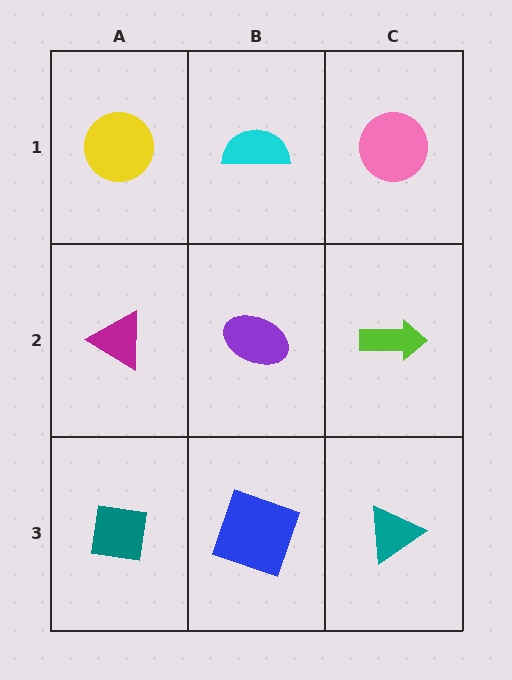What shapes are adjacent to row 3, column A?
A magenta triangle (row 2, column A), a blue square (row 3, column B).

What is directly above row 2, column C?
A pink circle.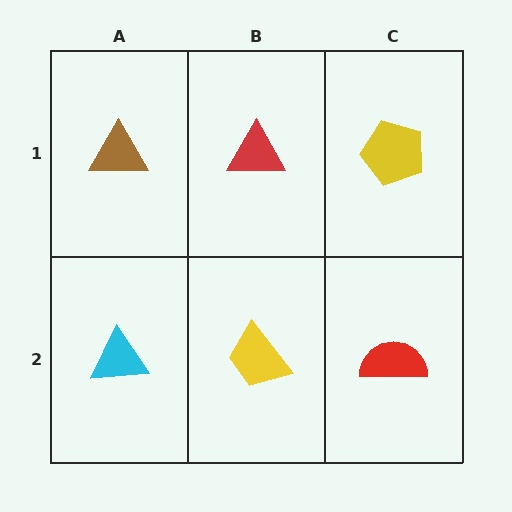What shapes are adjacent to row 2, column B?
A red triangle (row 1, column B), a cyan triangle (row 2, column A), a red semicircle (row 2, column C).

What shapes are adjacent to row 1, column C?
A red semicircle (row 2, column C), a red triangle (row 1, column B).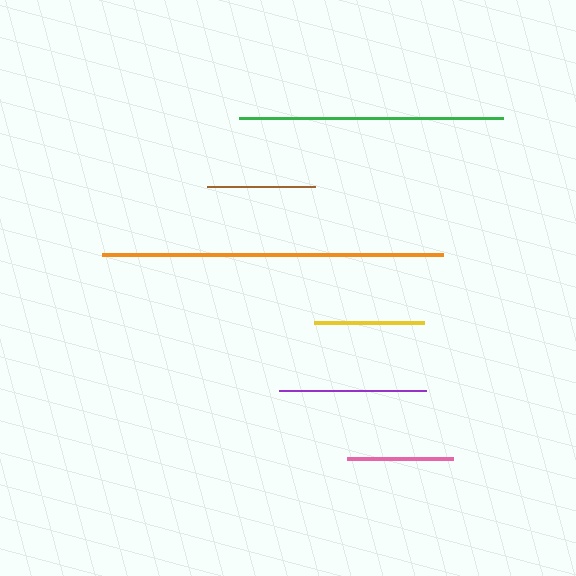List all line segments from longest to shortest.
From longest to shortest: orange, green, purple, yellow, brown, pink.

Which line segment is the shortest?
The pink line is the shortest at approximately 106 pixels.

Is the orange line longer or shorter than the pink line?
The orange line is longer than the pink line.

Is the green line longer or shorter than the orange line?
The orange line is longer than the green line.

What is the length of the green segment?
The green segment is approximately 265 pixels long.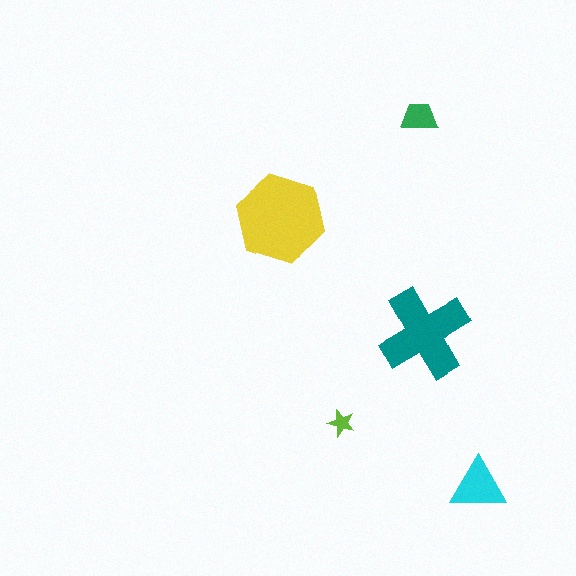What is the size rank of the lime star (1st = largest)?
5th.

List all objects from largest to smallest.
The yellow hexagon, the teal cross, the cyan triangle, the green trapezoid, the lime star.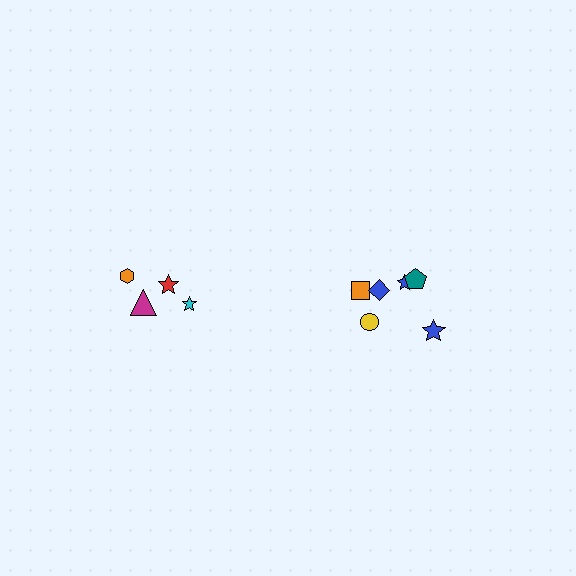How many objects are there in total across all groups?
There are 10 objects.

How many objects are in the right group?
There are 6 objects.